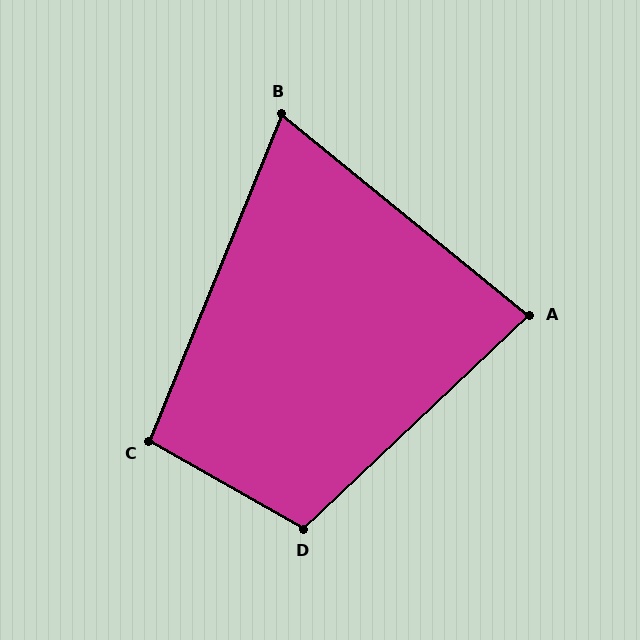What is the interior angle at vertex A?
Approximately 83 degrees (acute).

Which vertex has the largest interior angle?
D, at approximately 107 degrees.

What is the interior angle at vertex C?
Approximately 97 degrees (obtuse).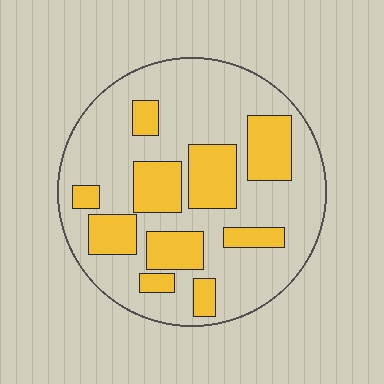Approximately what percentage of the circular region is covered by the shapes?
Approximately 30%.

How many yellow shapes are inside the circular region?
10.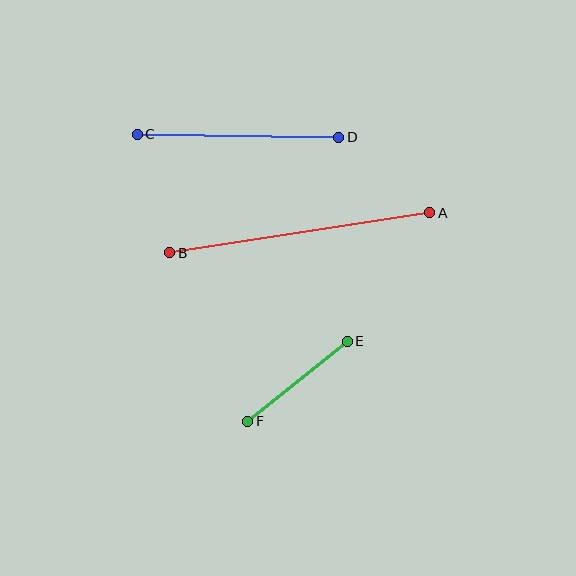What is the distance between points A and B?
The distance is approximately 263 pixels.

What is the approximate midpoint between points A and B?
The midpoint is at approximately (300, 233) pixels.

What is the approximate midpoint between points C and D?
The midpoint is at approximately (238, 136) pixels.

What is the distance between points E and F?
The distance is approximately 128 pixels.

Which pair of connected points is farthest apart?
Points A and B are farthest apart.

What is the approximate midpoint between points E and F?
The midpoint is at approximately (297, 381) pixels.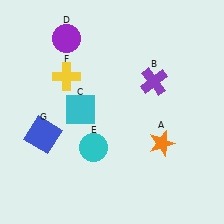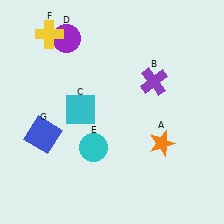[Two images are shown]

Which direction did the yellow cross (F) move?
The yellow cross (F) moved up.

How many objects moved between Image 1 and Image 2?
1 object moved between the two images.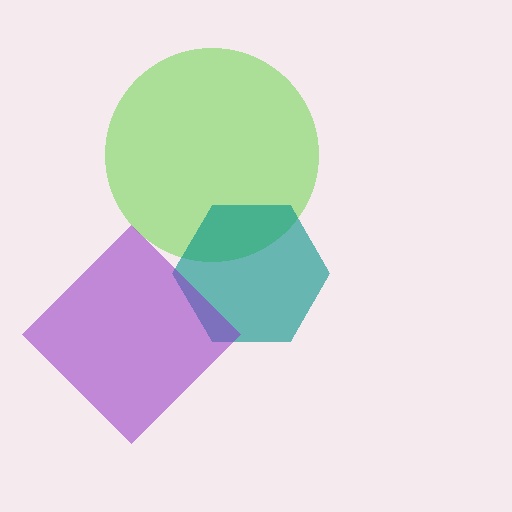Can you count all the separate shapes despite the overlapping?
Yes, there are 3 separate shapes.